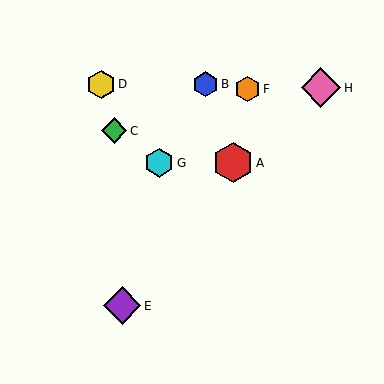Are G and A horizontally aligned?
Yes, both are at y≈163.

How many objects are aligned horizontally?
2 objects (A, G) are aligned horizontally.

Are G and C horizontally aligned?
No, G is at y≈163 and C is at y≈131.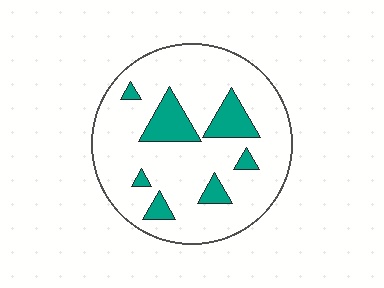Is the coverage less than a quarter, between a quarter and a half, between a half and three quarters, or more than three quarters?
Less than a quarter.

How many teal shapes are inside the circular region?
7.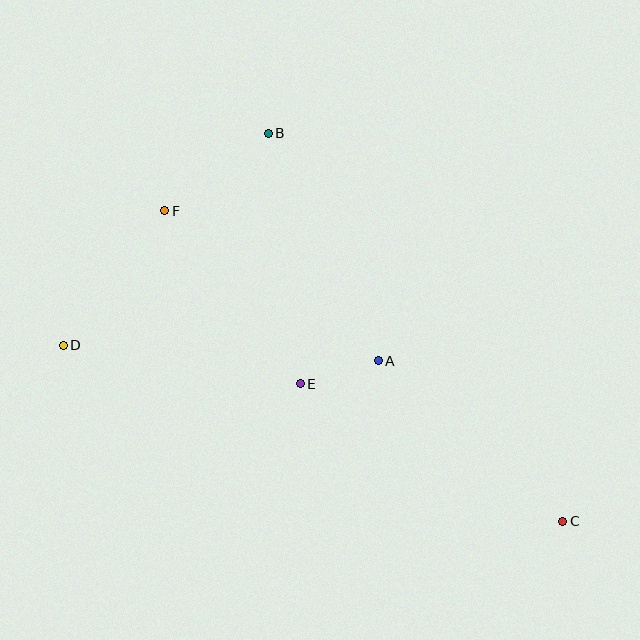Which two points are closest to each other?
Points A and E are closest to each other.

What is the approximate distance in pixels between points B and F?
The distance between B and F is approximately 129 pixels.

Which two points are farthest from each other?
Points C and D are farthest from each other.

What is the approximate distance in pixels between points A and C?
The distance between A and C is approximately 244 pixels.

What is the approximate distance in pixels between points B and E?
The distance between B and E is approximately 252 pixels.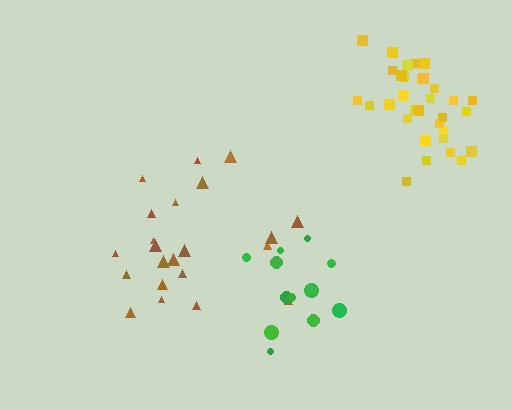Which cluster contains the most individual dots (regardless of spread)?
Yellow (32).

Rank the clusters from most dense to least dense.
yellow, green, brown.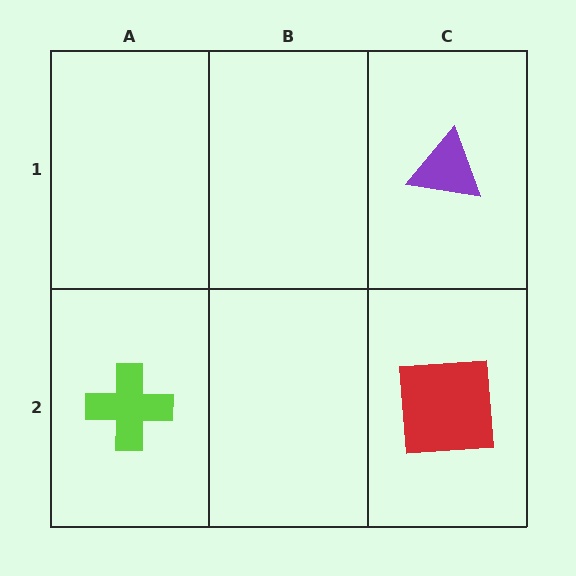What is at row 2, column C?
A red square.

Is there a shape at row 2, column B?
No, that cell is empty.